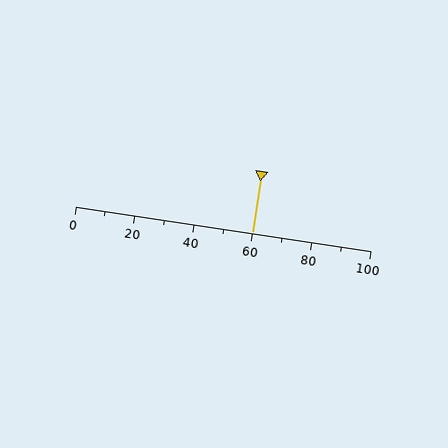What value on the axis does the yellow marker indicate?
The marker indicates approximately 60.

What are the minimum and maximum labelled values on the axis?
The axis runs from 0 to 100.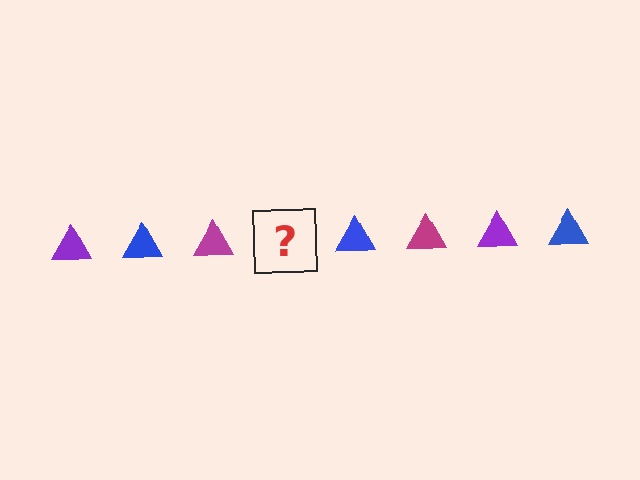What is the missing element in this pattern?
The missing element is a purple triangle.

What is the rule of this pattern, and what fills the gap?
The rule is that the pattern cycles through purple, blue, magenta triangles. The gap should be filled with a purple triangle.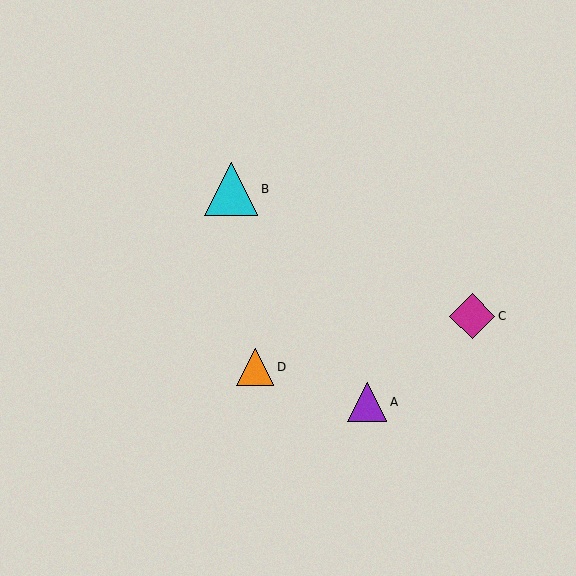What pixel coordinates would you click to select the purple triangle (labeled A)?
Click at (367, 402) to select the purple triangle A.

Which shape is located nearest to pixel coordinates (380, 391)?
The purple triangle (labeled A) at (367, 402) is nearest to that location.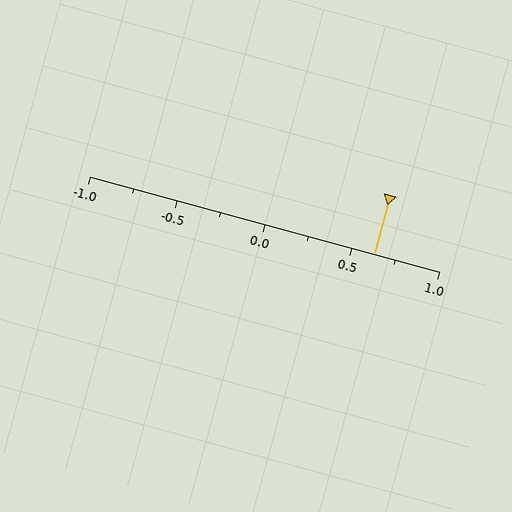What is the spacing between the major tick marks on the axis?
The major ticks are spaced 0.5 apart.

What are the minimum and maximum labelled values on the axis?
The axis runs from -1.0 to 1.0.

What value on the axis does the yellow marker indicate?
The marker indicates approximately 0.62.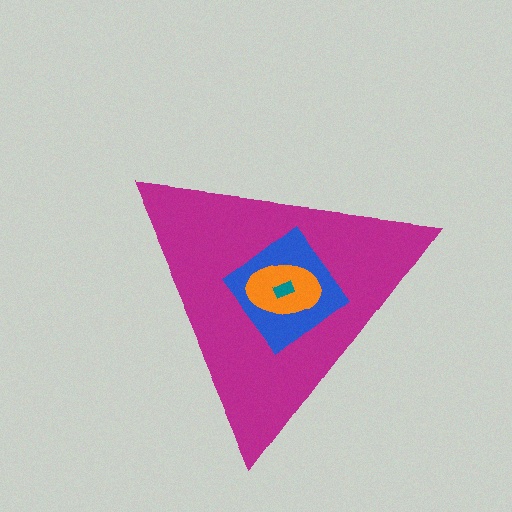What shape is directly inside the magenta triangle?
The blue diamond.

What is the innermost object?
The teal rectangle.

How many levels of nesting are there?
4.